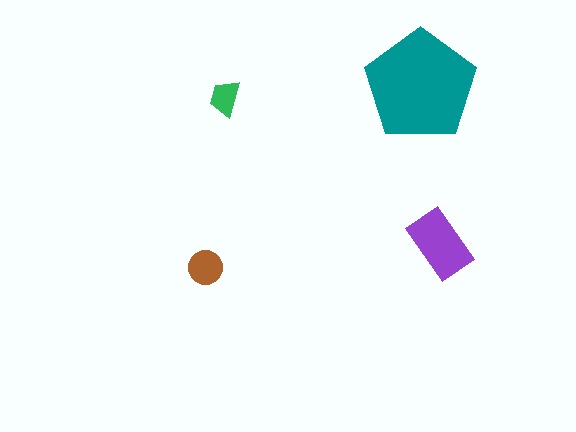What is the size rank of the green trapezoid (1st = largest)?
4th.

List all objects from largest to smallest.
The teal pentagon, the purple rectangle, the brown circle, the green trapezoid.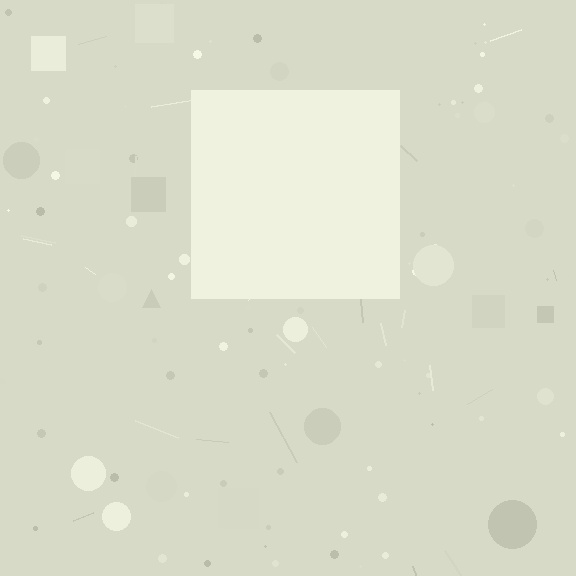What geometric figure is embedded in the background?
A square is embedded in the background.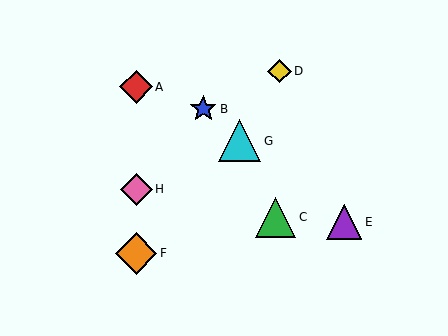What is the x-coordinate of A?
Object A is at x≈136.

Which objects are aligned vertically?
Objects A, F, H are aligned vertically.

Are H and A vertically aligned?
Yes, both are at x≈136.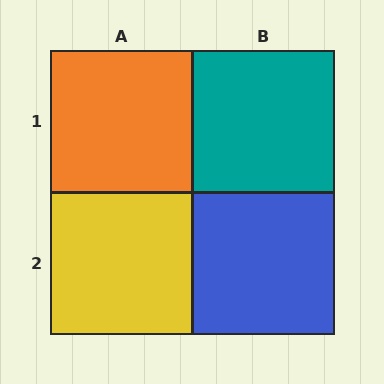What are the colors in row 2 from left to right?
Yellow, blue.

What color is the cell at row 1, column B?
Teal.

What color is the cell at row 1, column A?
Orange.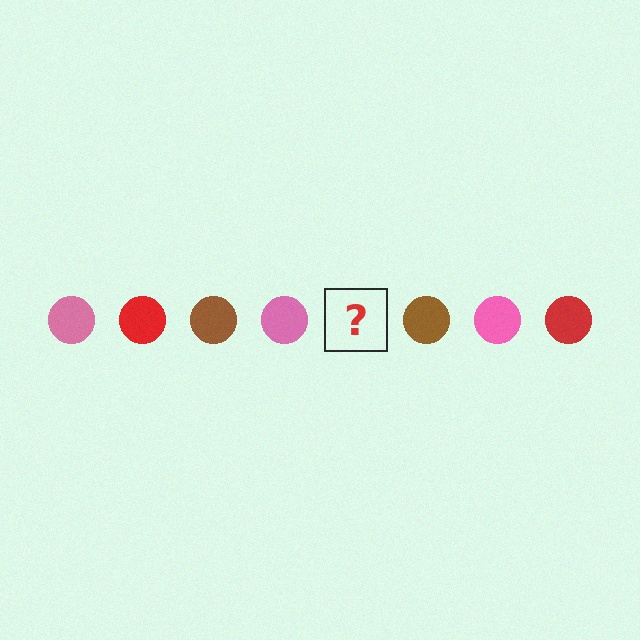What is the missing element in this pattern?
The missing element is a red circle.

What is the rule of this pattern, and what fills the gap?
The rule is that the pattern cycles through pink, red, brown circles. The gap should be filled with a red circle.